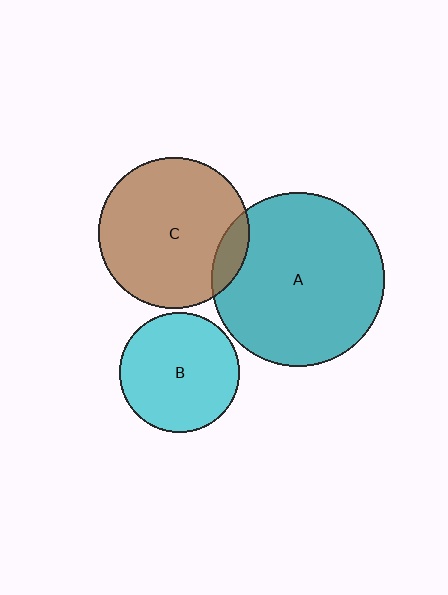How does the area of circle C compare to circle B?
Approximately 1.6 times.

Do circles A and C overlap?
Yes.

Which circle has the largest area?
Circle A (teal).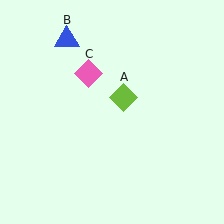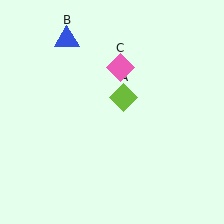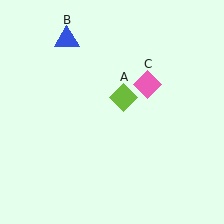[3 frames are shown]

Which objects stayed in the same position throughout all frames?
Lime diamond (object A) and blue triangle (object B) remained stationary.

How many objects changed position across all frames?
1 object changed position: pink diamond (object C).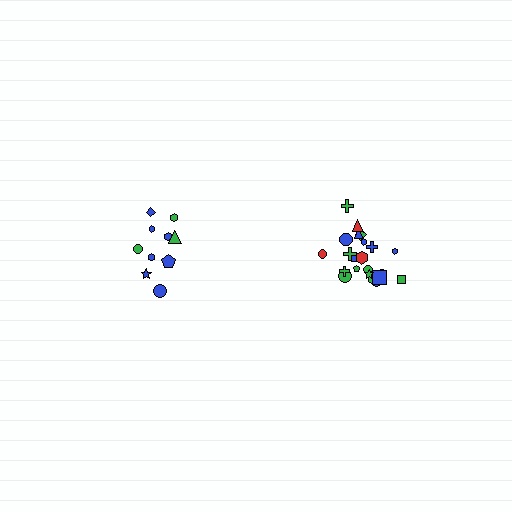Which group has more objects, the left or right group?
The right group.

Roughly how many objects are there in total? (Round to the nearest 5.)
Roughly 30 objects in total.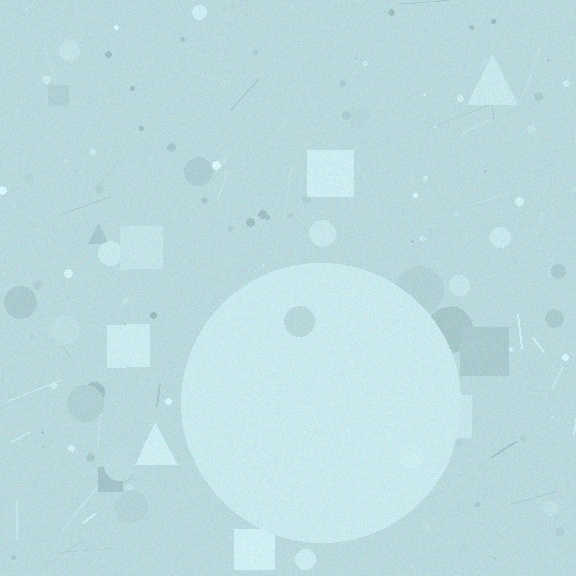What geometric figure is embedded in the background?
A circle is embedded in the background.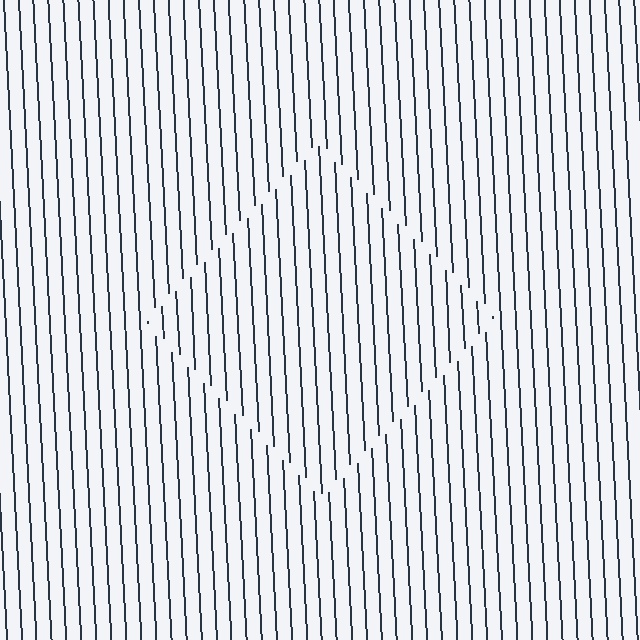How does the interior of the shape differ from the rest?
The interior of the shape contains the same grating, shifted by half a period — the contour is defined by the phase discontinuity where line-ends from the inner and outer gratings abut.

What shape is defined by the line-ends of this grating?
An illusory square. The interior of the shape contains the same grating, shifted by half a period — the contour is defined by the phase discontinuity where line-ends from the inner and outer gratings abut.